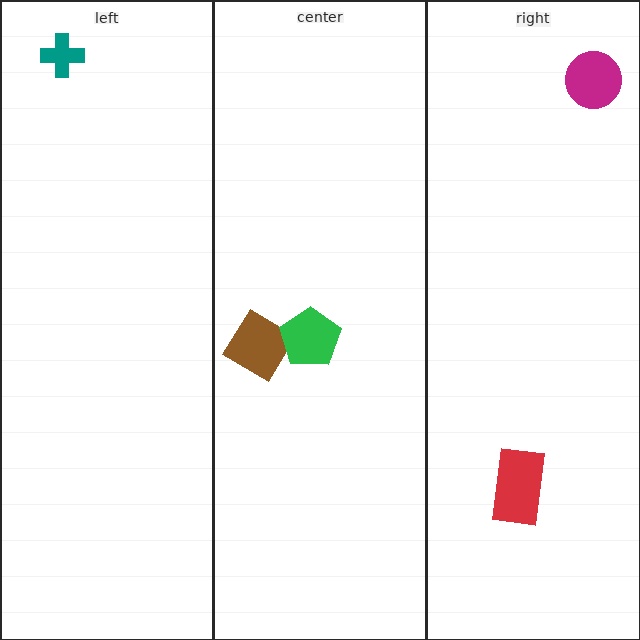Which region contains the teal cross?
The left region.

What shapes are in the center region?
The brown diamond, the green pentagon.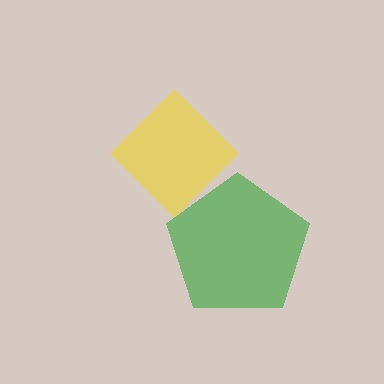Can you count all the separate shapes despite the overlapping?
Yes, there are 2 separate shapes.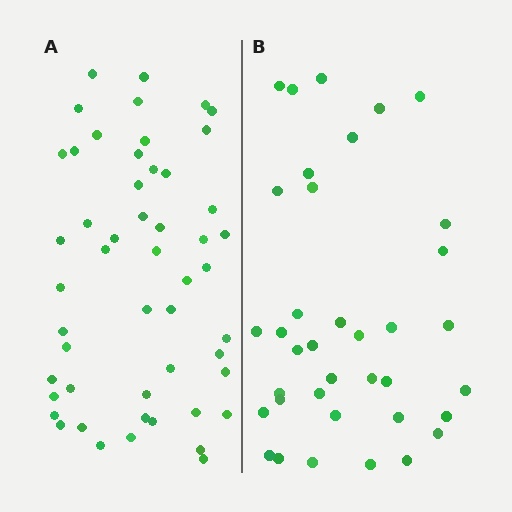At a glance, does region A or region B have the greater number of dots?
Region A (the left region) has more dots.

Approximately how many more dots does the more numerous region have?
Region A has approximately 15 more dots than region B.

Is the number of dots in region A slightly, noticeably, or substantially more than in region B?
Region A has noticeably more, but not dramatically so. The ratio is roughly 1.4 to 1.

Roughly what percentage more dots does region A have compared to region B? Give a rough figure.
About 40% more.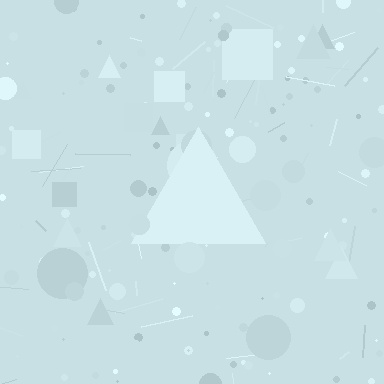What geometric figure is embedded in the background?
A triangle is embedded in the background.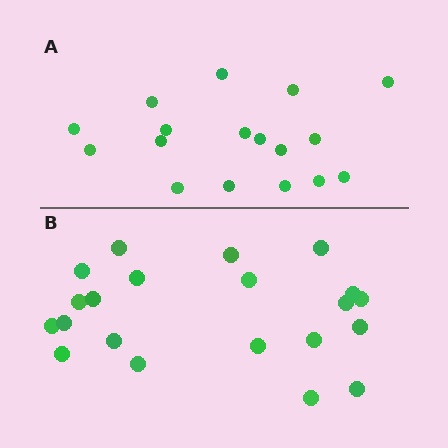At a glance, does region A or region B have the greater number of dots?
Region B (the bottom region) has more dots.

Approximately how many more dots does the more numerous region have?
Region B has about 4 more dots than region A.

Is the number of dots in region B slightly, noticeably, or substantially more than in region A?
Region B has only slightly more — the two regions are fairly close. The ratio is roughly 1.2 to 1.